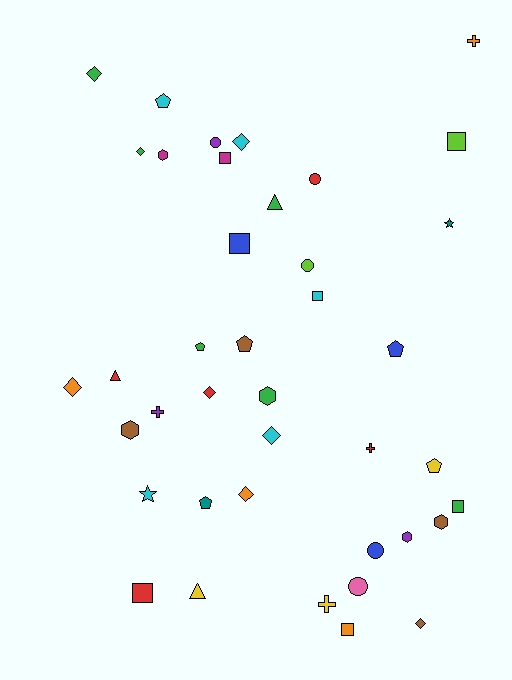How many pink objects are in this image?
There is 1 pink object.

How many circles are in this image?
There are 5 circles.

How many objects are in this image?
There are 40 objects.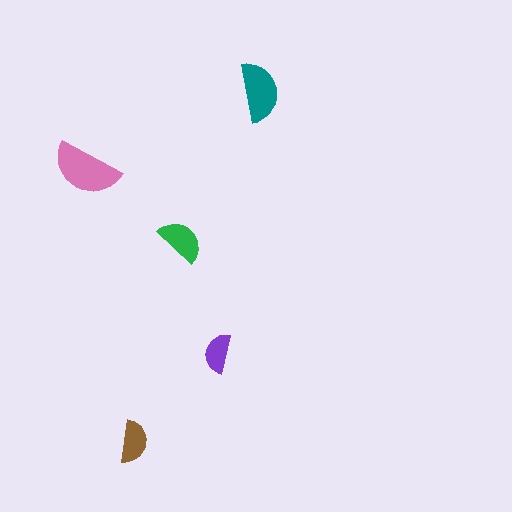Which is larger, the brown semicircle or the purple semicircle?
The brown one.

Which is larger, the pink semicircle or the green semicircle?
The pink one.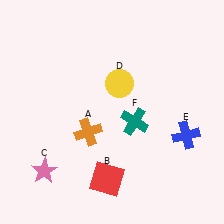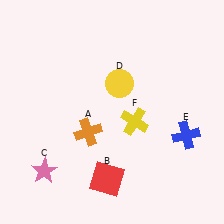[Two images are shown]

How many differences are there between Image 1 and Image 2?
There is 1 difference between the two images.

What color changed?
The cross (F) changed from teal in Image 1 to yellow in Image 2.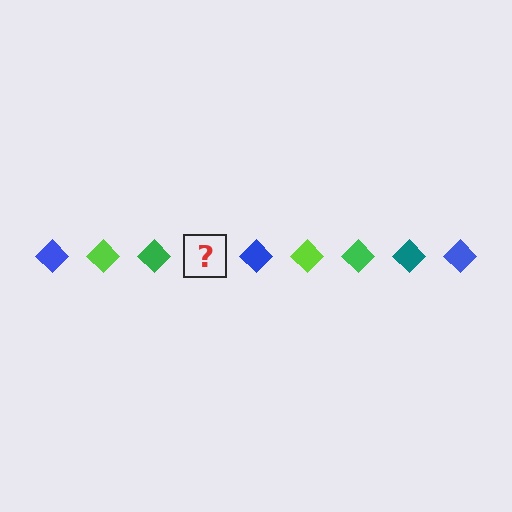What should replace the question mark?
The question mark should be replaced with a teal diamond.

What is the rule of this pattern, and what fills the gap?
The rule is that the pattern cycles through blue, lime, green, teal diamonds. The gap should be filled with a teal diamond.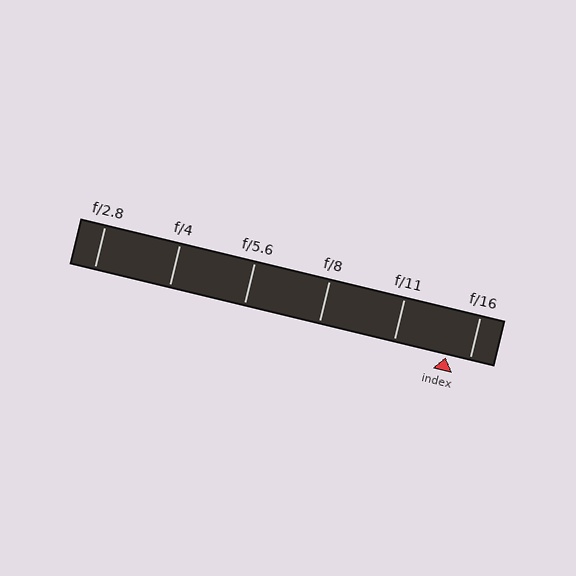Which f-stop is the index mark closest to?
The index mark is closest to f/16.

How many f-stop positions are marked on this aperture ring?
There are 6 f-stop positions marked.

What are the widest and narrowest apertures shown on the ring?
The widest aperture shown is f/2.8 and the narrowest is f/16.